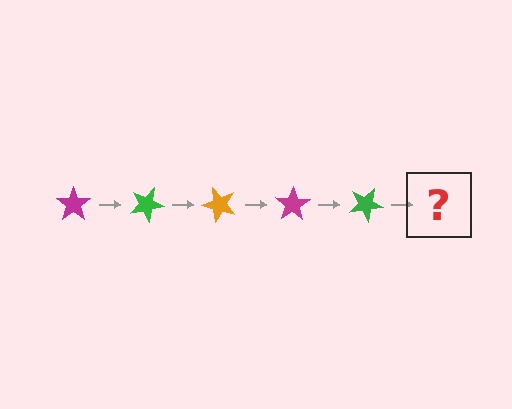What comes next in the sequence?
The next element should be an orange star, rotated 125 degrees from the start.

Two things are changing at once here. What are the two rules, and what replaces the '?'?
The two rules are that it rotates 25 degrees each step and the color cycles through magenta, green, and orange. The '?' should be an orange star, rotated 125 degrees from the start.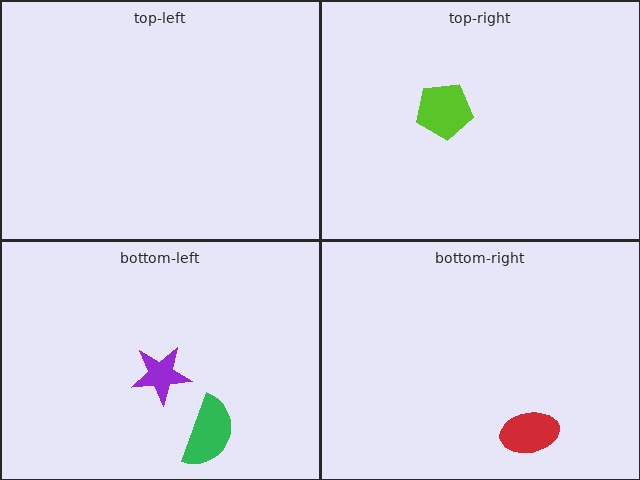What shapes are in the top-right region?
The lime pentagon.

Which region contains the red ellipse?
The bottom-right region.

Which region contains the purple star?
The bottom-left region.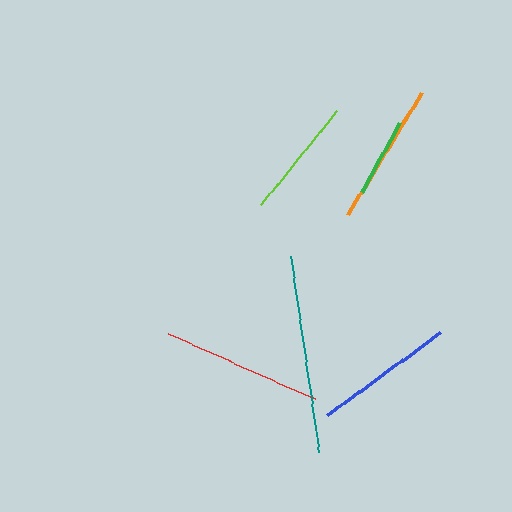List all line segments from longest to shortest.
From longest to shortest: teal, red, orange, blue, lime, green.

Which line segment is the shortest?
The green line is the shortest at approximately 79 pixels.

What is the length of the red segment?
The red segment is approximately 160 pixels long.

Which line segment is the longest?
The teal line is the longest at approximately 198 pixels.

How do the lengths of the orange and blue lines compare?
The orange and blue lines are approximately the same length.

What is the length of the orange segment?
The orange segment is approximately 143 pixels long.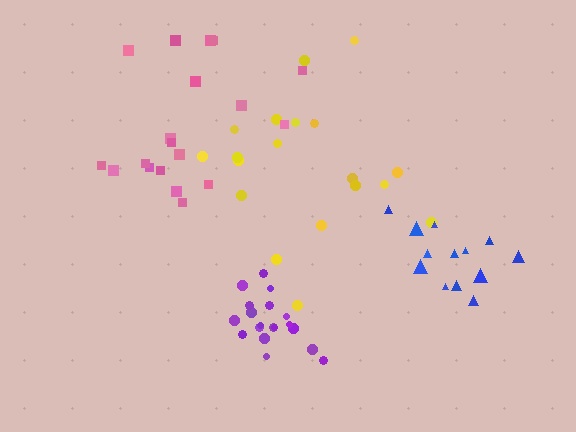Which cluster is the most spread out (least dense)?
Yellow.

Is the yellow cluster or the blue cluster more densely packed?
Blue.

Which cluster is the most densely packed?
Purple.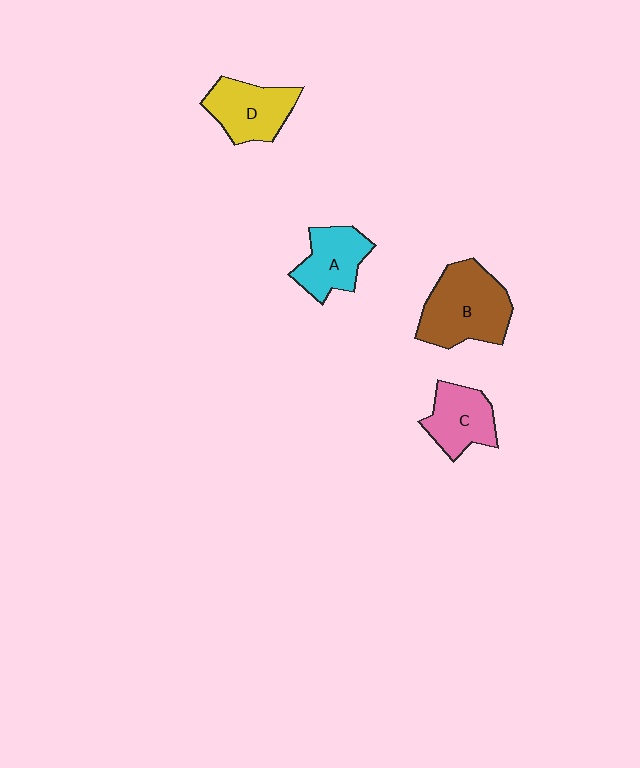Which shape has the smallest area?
Shape C (pink).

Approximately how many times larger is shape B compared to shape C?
Approximately 1.6 times.